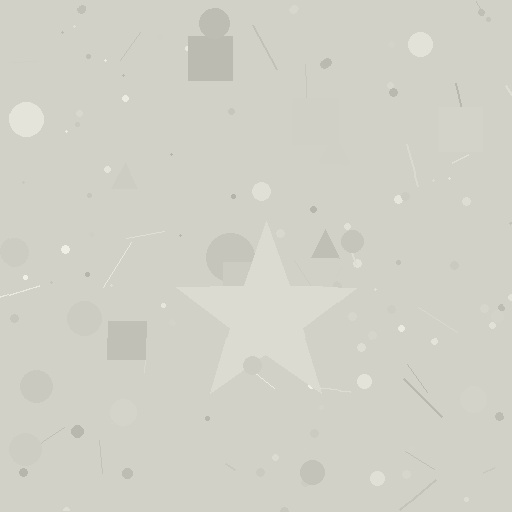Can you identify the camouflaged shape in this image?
The camouflaged shape is a star.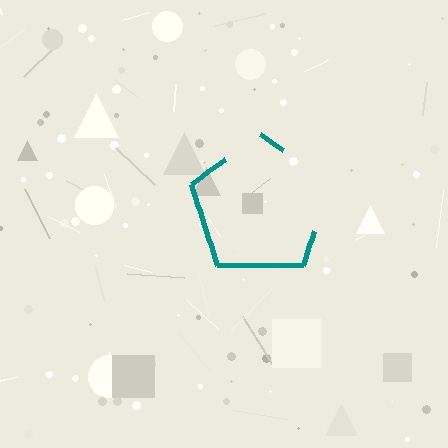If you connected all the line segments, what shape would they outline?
They would outline a pentagon.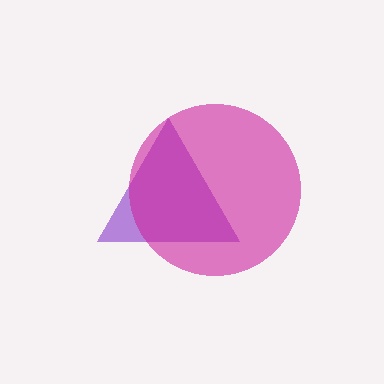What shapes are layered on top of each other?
The layered shapes are: a purple triangle, a magenta circle.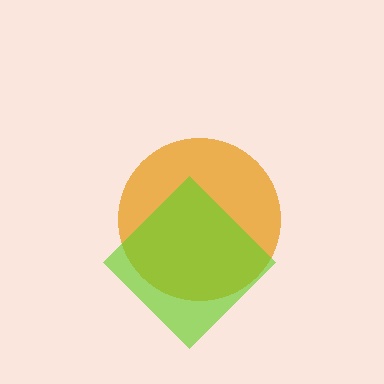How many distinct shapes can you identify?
There are 2 distinct shapes: an orange circle, a lime diamond.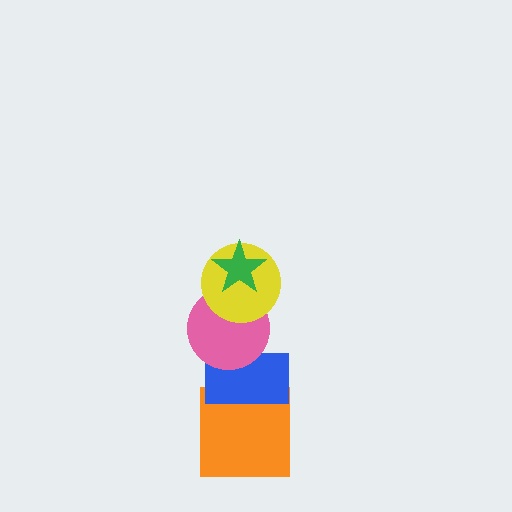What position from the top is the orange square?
The orange square is 5th from the top.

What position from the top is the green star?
The green star is 1st from the top.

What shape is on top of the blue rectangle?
The pink circle is on top of the blue rectangle.